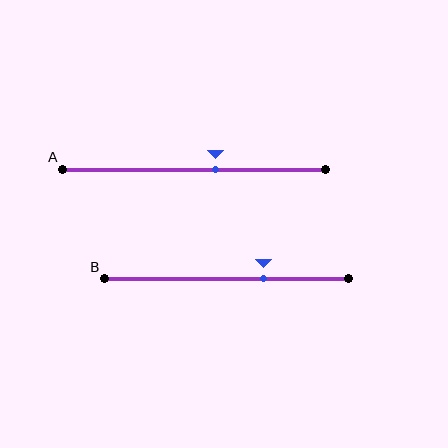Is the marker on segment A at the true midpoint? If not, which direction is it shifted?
No, the marker on segment A is shifted to the right by about 8% of the segment length.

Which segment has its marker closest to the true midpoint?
Segment A has its marker closest to the true midpoint.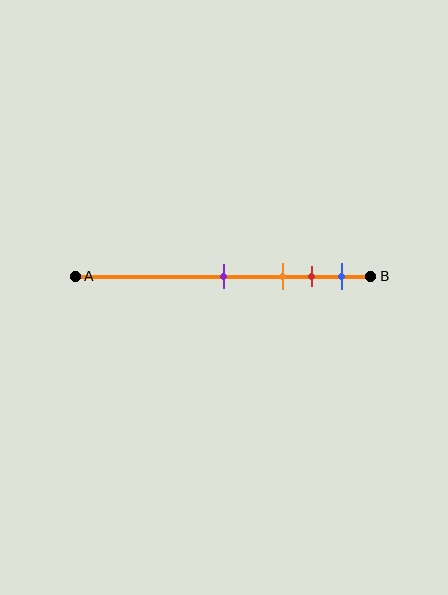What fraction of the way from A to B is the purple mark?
The purple mark is approximately 50% (0.5) of the way from A to B.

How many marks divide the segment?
There are 4 marks dividing the segment.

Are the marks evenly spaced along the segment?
No, the marks are not evenly spaced.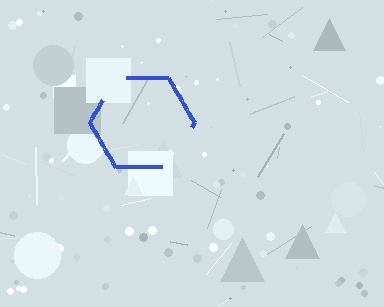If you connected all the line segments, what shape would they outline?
They would outline a hexagon.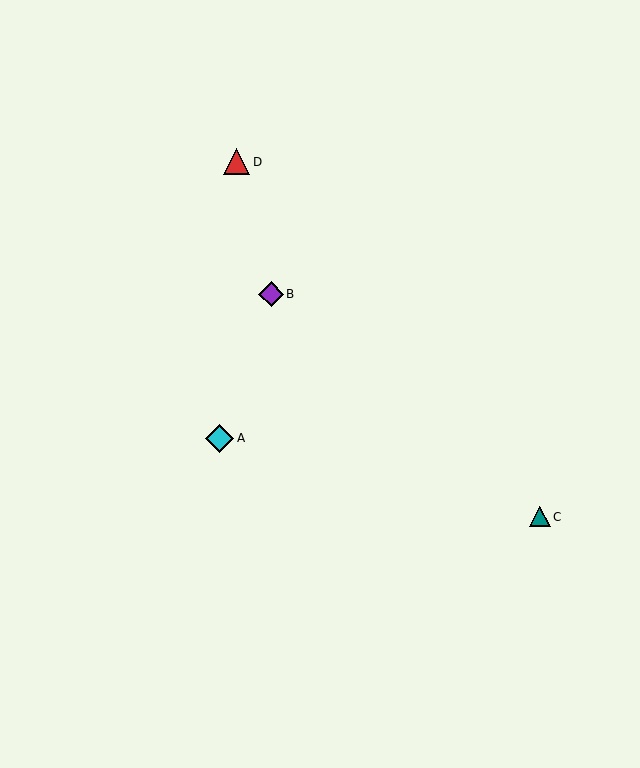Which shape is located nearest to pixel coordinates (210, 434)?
The cyan diamond (labeled A) at (220, 438) is nearest to that location.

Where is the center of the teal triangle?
The center of the teal triangle is at (540, 517).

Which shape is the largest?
The cyan diamond (labeled A) is the largest.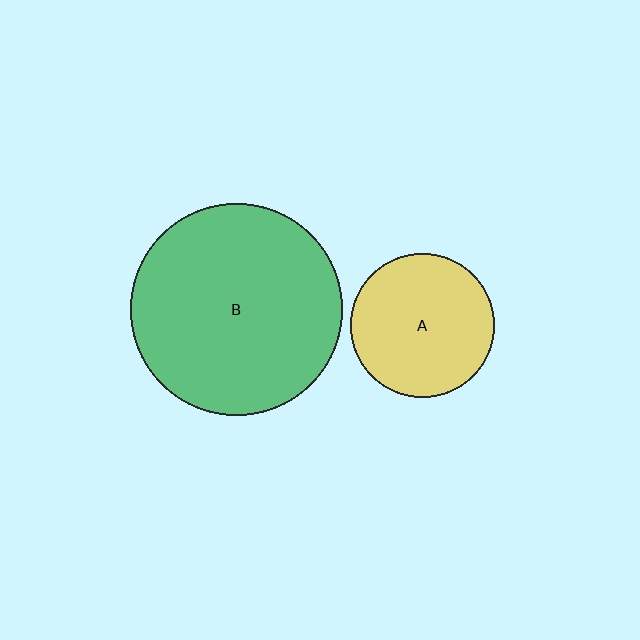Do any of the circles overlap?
No, none of the circles overlap.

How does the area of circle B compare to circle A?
Approximately 2.2 times.